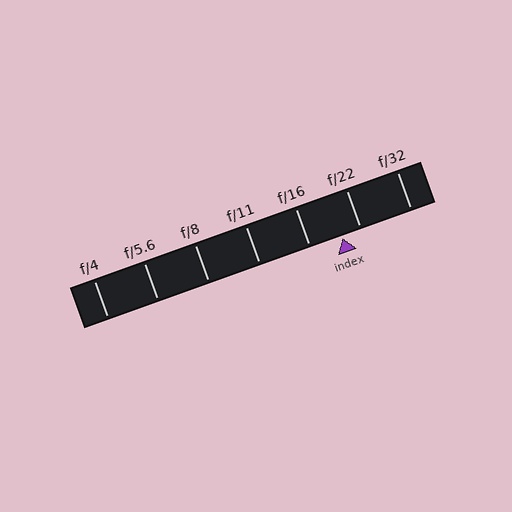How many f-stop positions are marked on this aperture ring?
There are 7 f-stop positions marked.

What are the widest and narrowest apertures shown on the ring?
The widest aperture shown is f/4 and the narrowest is f/32.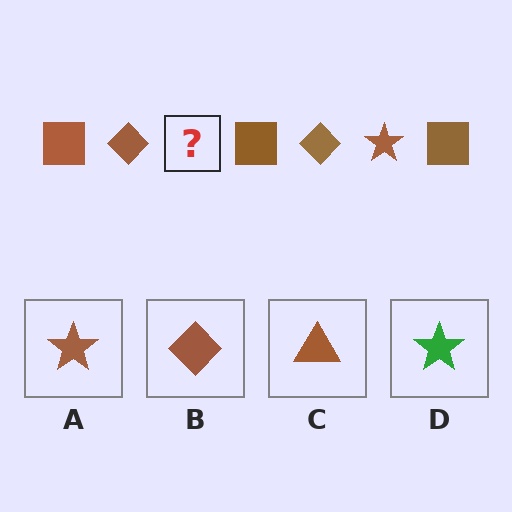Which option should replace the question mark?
Option A.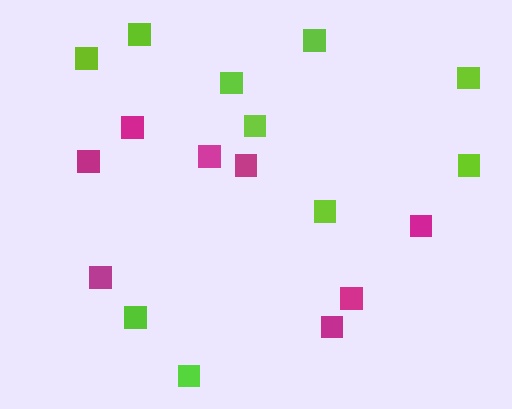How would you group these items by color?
There are 2 groups: one group of lime squares (10) and one group of magenta squares (8).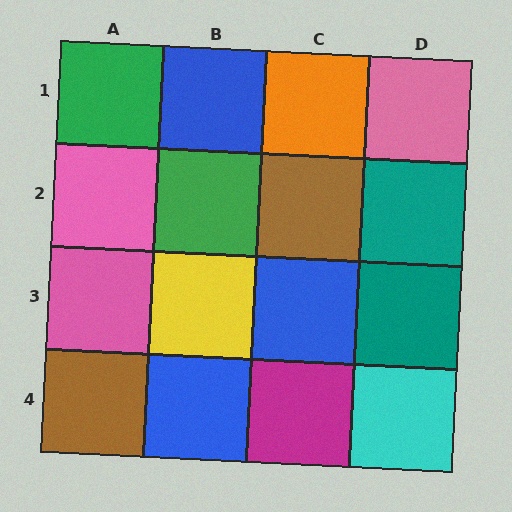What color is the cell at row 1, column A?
Green.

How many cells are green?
2 cells are green.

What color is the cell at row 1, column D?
Pink.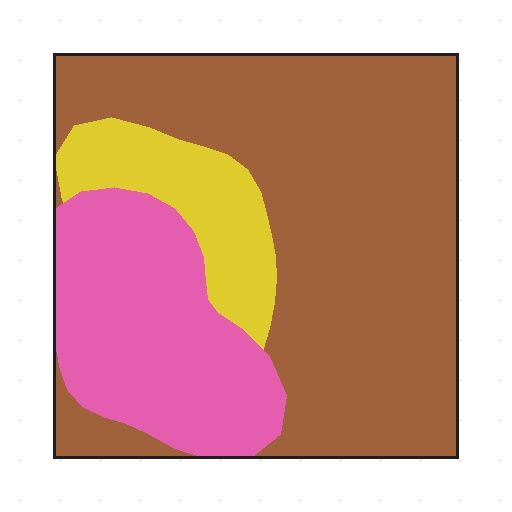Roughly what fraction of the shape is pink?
Pink takes up between a quarter and a half of the shape.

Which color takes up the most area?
Brown, at roughly 60%.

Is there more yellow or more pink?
Pink.